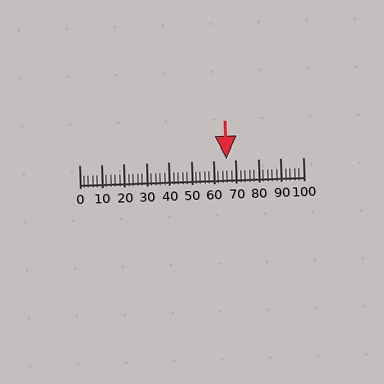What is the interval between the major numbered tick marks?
The major tick marks are spaced 10 units apart.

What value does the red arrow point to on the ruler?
The red arrow points to approximately 66.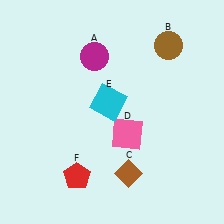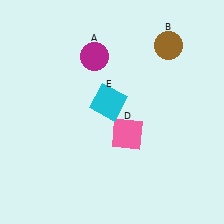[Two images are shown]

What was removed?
The brown diamond (C), the red pentagon (F) were removed in Image 2.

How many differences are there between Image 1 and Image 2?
There are 2 differences between the two images.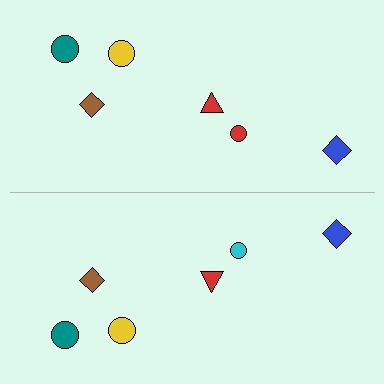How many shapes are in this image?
There are 12 shapes in this image.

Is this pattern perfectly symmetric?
No, the pattern is not perfectly symmetric. The cyan circle on the bottom side breaks the symmetry — its mirror counterpart is red.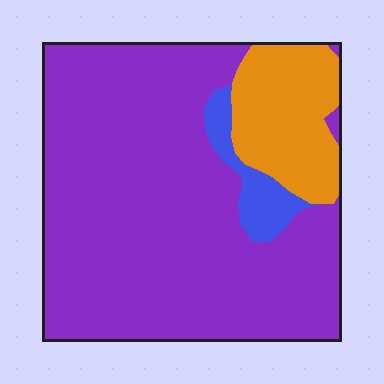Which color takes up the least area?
Blue, at roughly 5%.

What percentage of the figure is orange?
Orange takes up about one sixth (1/6) of the figure.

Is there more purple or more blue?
Purple.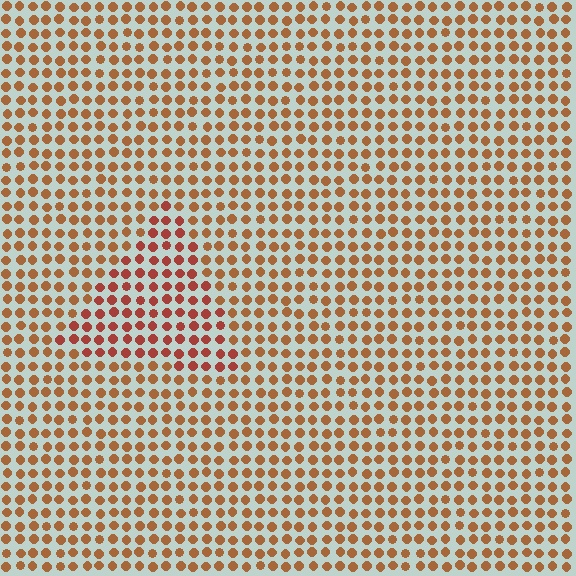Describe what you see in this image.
The image is filled with small brown elements in a uniform arrangement. A triangle-shaped region is visible where the elements are tinted to a slightly different hue, forming a subtle color boundary.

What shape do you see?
I see a triangle.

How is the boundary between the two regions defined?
The boundary is defined purely by a slight shift in hue (about 22 degrees). Spacing, size, and orientation are identical on both sides.